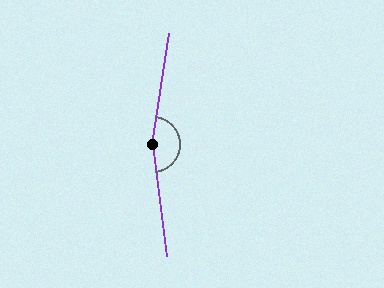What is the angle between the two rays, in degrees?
Approximately 165 degrees.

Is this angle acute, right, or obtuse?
It is obtuse.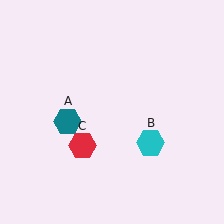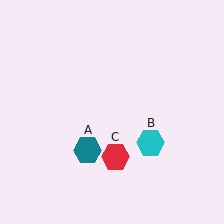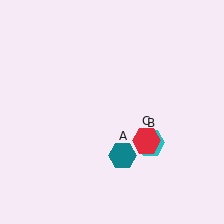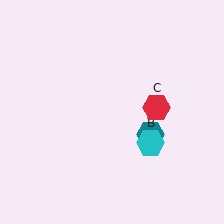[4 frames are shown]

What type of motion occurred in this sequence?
The teal hexagon (object A), red hexagon (object C) rotated counterclockwise around the center of the scene.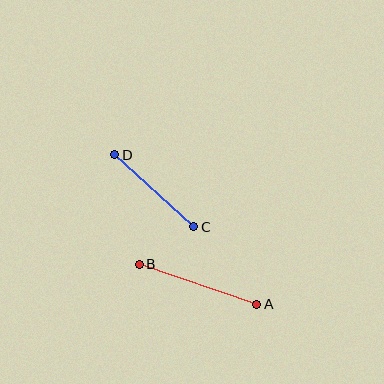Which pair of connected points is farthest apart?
Points A and B are farthest apart.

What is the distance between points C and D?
The distance is approximately 107 pixels.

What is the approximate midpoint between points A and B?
The midpoint is at approximately (198, 284) pixels.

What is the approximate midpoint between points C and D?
The midpoint is at approximately (154, 191) pixels.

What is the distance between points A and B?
The distance is approximately 124 pixels.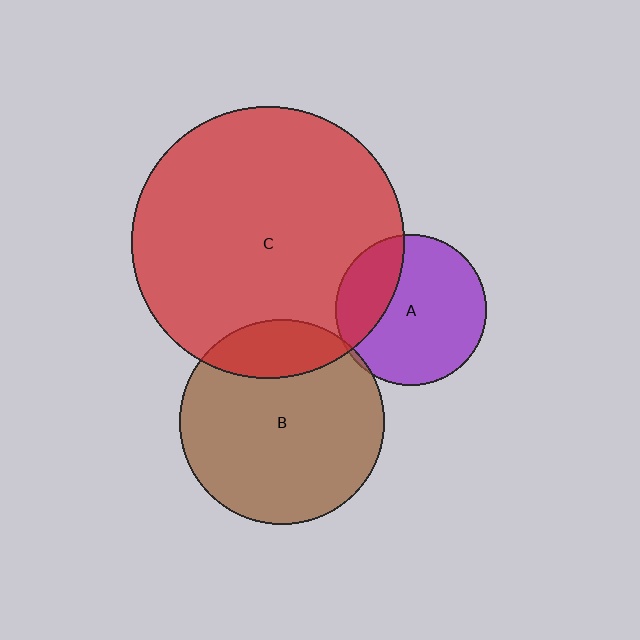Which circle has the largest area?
Circle C (red).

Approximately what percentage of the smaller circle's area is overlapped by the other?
Approximately 25%.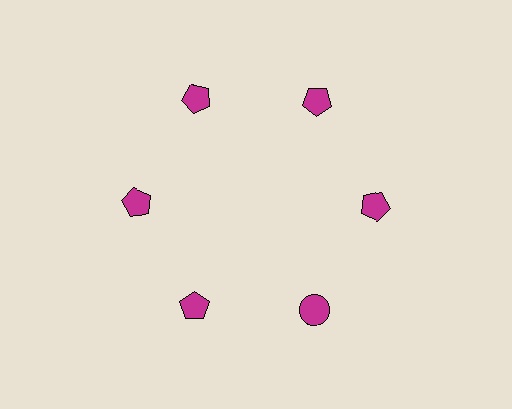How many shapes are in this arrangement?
There are 6 shapes arranged in a ring pattern.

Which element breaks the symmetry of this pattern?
The magenta circle at roughly the 5 o'clock position breaks the symmetry. All other shapes are magenta pentagons.